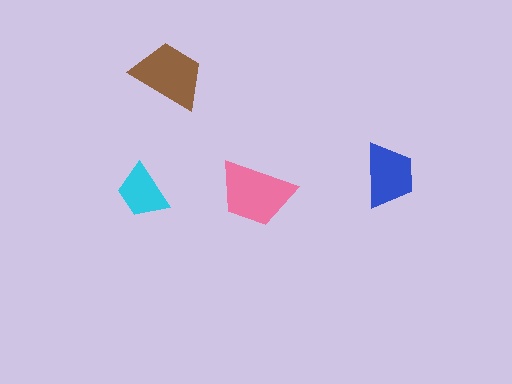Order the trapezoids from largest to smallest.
the pink one, the brown one, the blue one, the cyan one.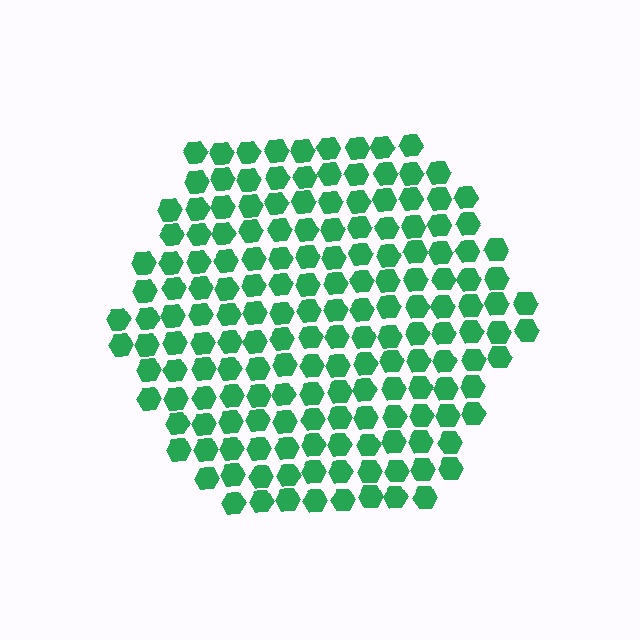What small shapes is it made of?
It is made of small hexagons.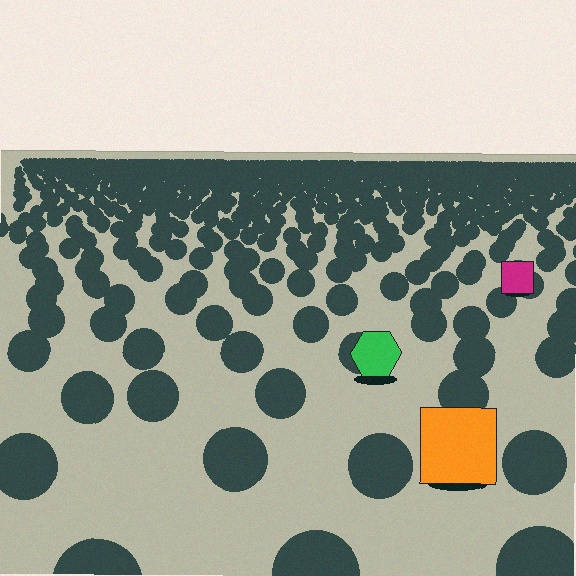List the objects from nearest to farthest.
From nearest to farthest: the orange square, the green hexagon, the magenta square.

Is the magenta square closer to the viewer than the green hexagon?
No. The green hexagon is closer — you can tell from the texture gradient: the ground texture is coarser near it.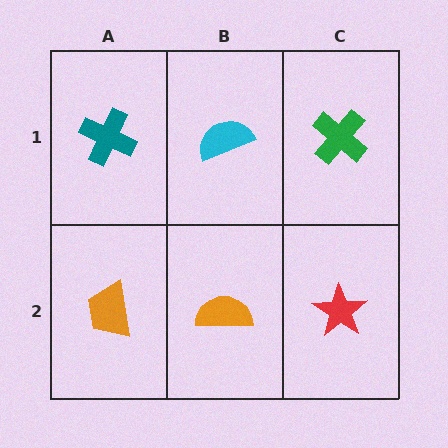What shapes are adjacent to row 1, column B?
An orange semicircle (row 2, column B), a teal cross (row 1, column A), a green cross (row 1, column C).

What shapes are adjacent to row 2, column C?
A green cross (row 1, column C), an orange semicircle (row 2, column B).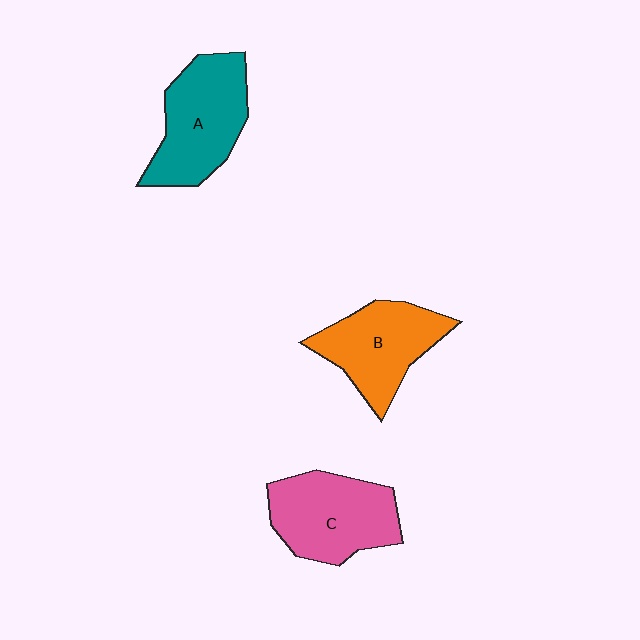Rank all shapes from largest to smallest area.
From largest to smallest: A (teal), C (pink), B (orange).